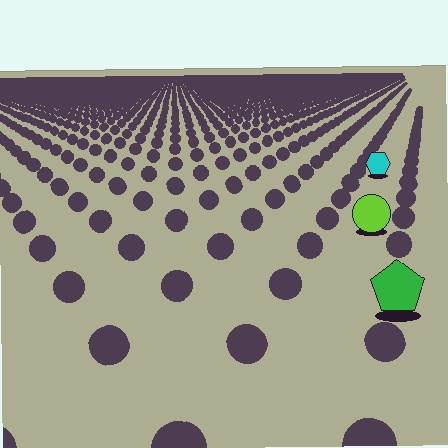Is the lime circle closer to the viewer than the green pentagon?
No. The green pentagon is closer — you can tell from the texture gradient: the ground texture is coarser near it.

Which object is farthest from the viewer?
The cyan hexagon is farthest from the viewer. It appears smaller and the ground texture around it is denser.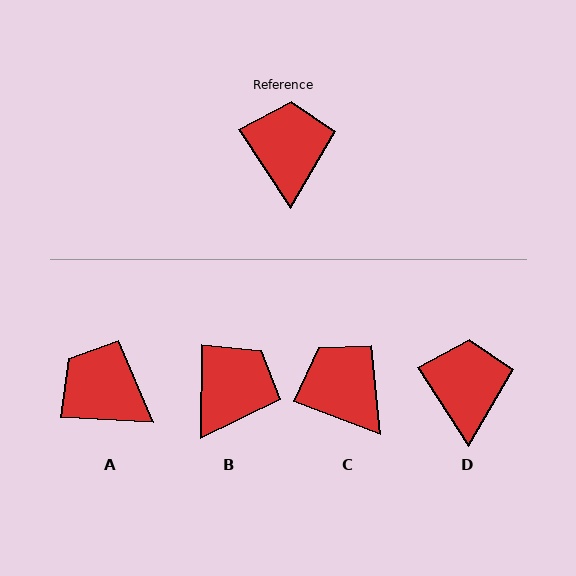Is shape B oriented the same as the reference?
No, it is off by about 34 degrees.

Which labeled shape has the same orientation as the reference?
D.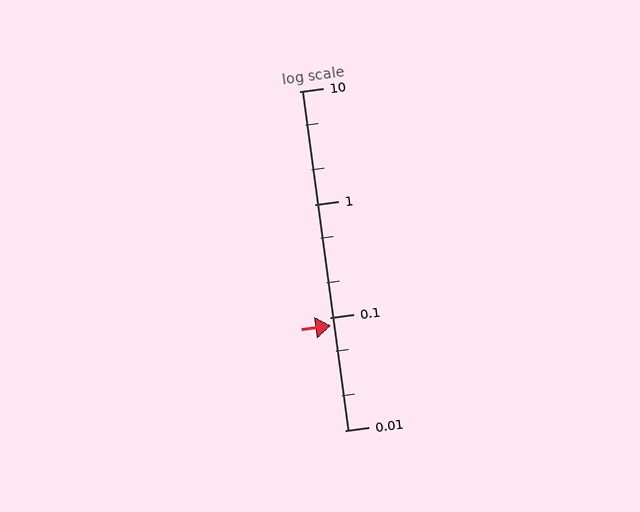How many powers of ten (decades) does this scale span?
The scale spans 3 decades, from 0.01 to 10.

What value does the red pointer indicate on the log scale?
The pointer indicates approximately 0.084.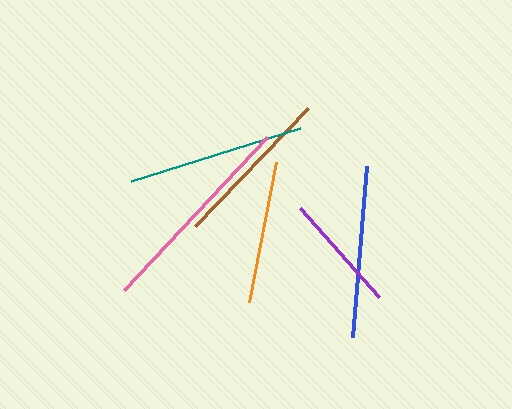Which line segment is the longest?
The pink line is the longest at approximately 209 pixels.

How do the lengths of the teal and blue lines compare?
The teal and blue lines are approximately the same length.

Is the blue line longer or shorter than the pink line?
The pink line is longer than the blue line.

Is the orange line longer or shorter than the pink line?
The pink line is longer than the orange line.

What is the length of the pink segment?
The pink segment is approximately 209 pixels long.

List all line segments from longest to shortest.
From longest to shortest: pink, teal, blue, brown, orange, purple.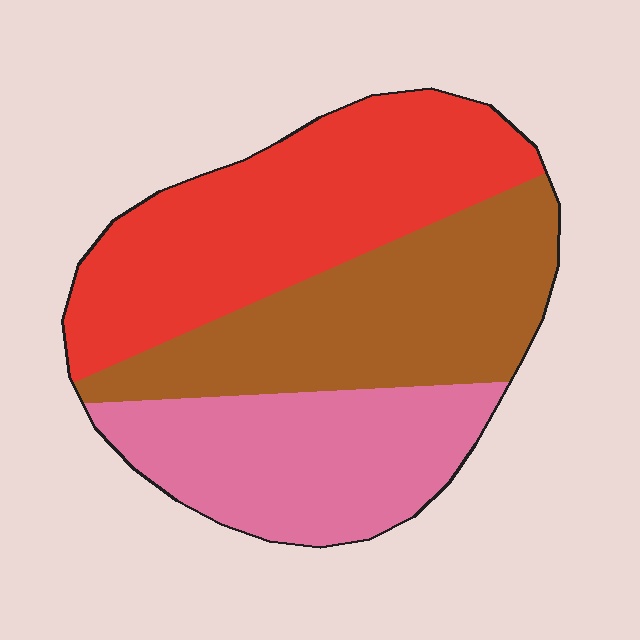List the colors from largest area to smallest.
From largest to smallest: red, brown, pink.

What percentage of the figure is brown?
Brown covers 33% of the figure.